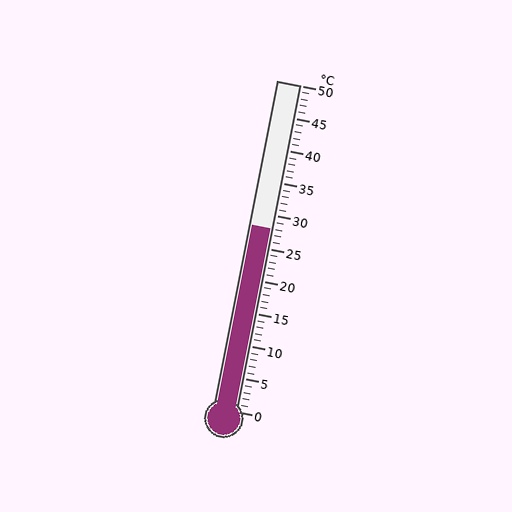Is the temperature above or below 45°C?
The temperature is below 45°C.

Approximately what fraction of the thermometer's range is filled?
The thermometer is filled to approximately 55% of its range.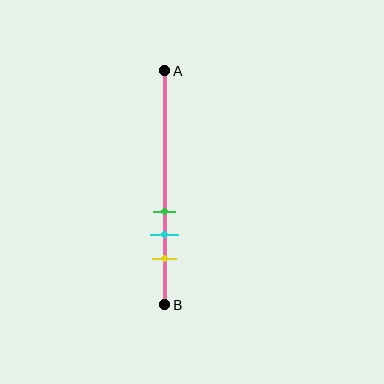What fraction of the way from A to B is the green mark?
The green mark is approximately 60% (0.6) of the way from A to B.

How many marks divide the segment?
There are 3 marks dividing the segment.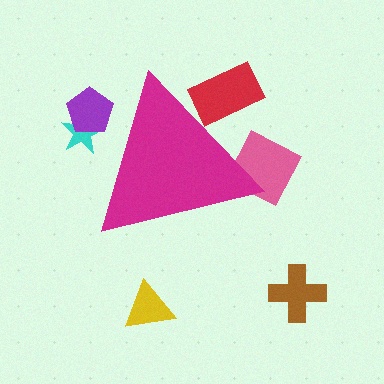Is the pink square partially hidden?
Yes, the pink square is partially hidden behind the magenta triangle.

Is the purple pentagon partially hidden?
Yes, the purple pentagon is partially hidden behind the magenta triangle.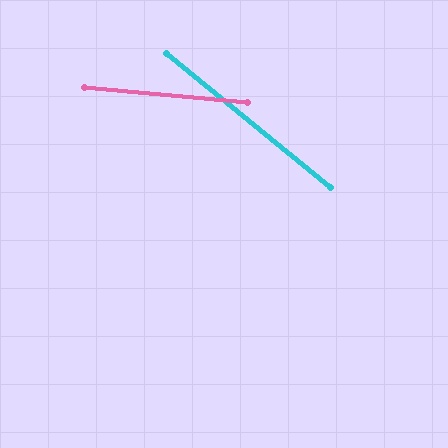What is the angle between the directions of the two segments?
Approximately 34 degrees.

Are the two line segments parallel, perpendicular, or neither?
Neither parallel nor perpendicular — they differ by about 34°.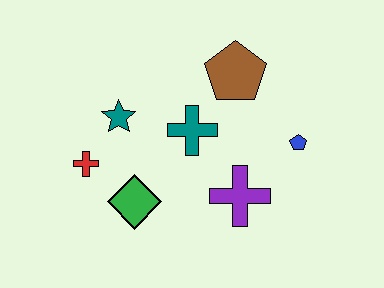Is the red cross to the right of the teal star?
No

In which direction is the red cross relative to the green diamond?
The red cross is to the left of the green diamond.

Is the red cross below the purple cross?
No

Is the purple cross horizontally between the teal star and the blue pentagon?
Yes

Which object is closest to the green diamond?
The red cross is closest to the green diamond.